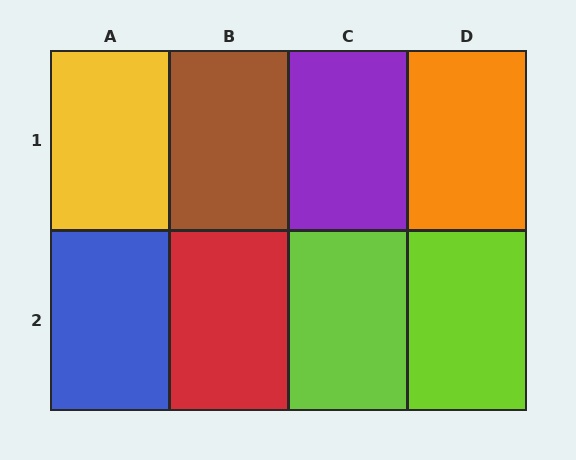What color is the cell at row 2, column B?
Red.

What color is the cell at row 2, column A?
Blue.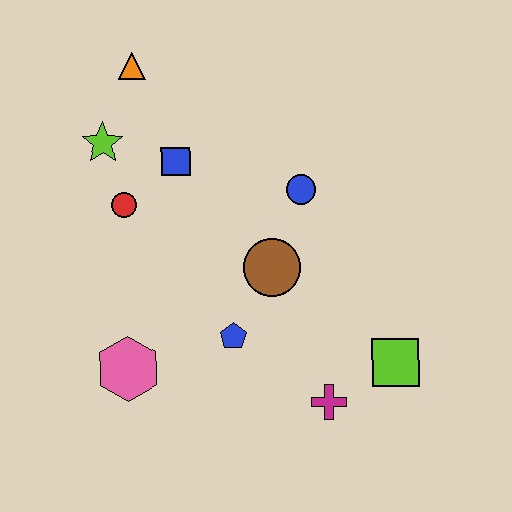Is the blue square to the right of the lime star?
Yes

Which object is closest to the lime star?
The red circle is closest to the lime star.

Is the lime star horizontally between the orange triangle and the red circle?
No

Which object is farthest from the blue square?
The lime square is farthest from the blue square.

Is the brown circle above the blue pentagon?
Yes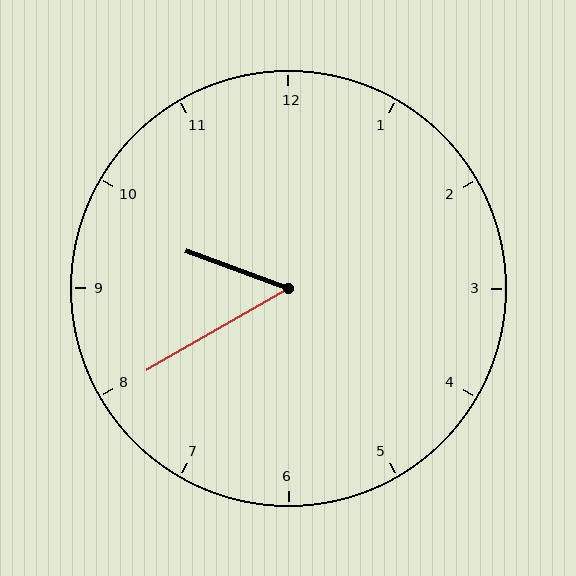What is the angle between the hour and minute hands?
Approximately 50 degrees.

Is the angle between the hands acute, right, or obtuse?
It is acute.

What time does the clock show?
9:40.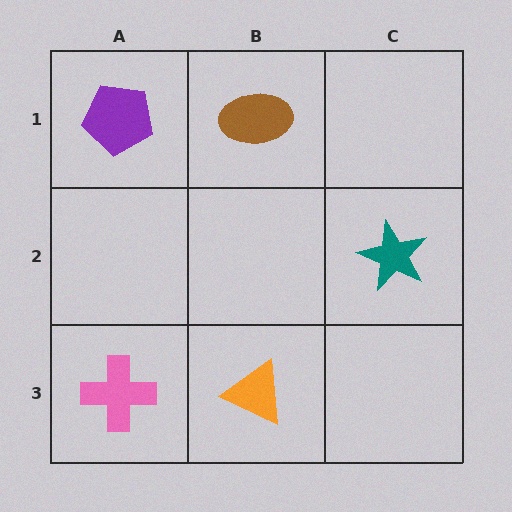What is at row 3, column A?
A pink cross.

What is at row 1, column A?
A purple pentagon.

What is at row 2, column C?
A teal star.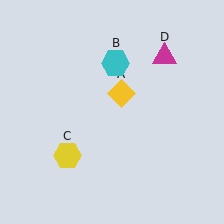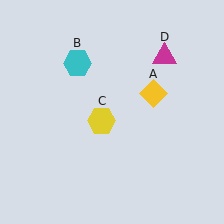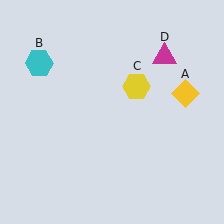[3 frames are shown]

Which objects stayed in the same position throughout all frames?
Magenta triangle (object D) remained stationary.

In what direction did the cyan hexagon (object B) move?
The cyan hexagon (object B) moved left.